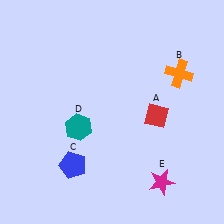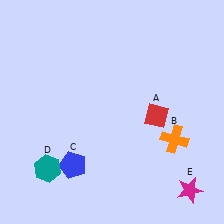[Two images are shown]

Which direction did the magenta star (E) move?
The magenta star (E) moved right.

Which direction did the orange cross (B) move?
The orange cross (B) moved down.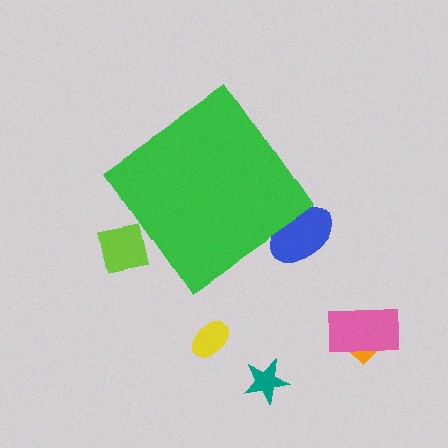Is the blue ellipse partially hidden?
Yes, the blue ellipse is partially hidden behind the green diamond.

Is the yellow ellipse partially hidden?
No, the yellow ellipse is fully visible.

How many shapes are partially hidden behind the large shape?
2 shapes are partially hidden.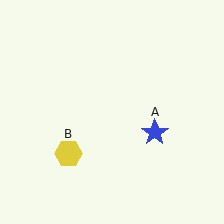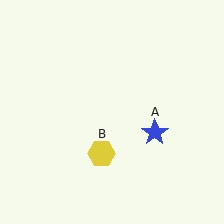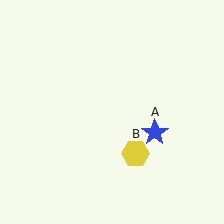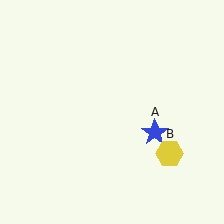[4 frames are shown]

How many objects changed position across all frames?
1 object changed position: yellow hexagon (object B).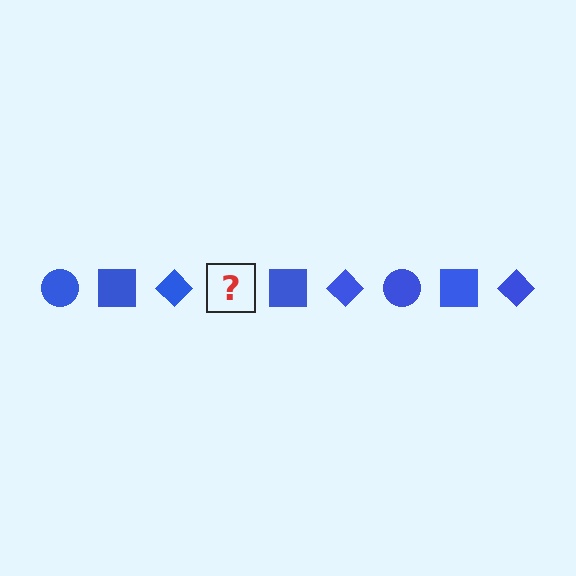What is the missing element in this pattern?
The missing element is a blue circle.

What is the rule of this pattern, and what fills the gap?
The rule is that the pattern cycles through circle, square, diamond shapes in blue. The gap should be filled with a blue circle.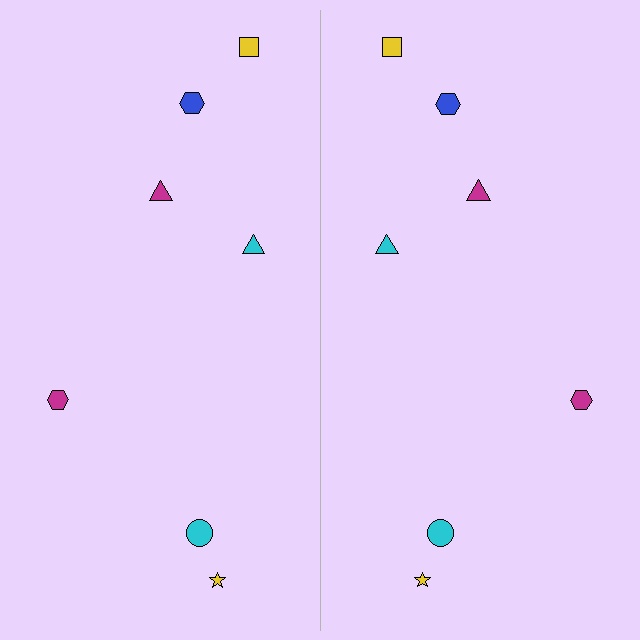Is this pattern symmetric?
Yes, this pattern has bilateral (reflection) symmetry.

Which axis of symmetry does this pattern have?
The pattern has a vertical axis of symmetry running through the center of the image.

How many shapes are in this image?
There are 14 shapes in this image.